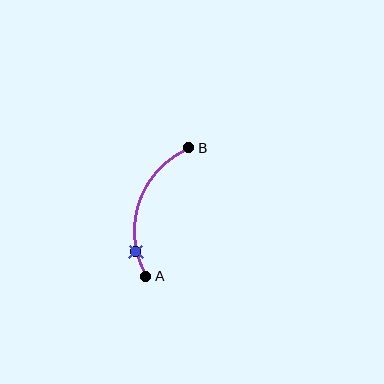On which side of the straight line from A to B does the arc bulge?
The arc bulges to the left of the straight line connecting A and B.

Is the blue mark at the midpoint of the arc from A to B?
No. The blue mark lies on the arc but is closer to endpoint A. The arc midpoint would be at the point on the curve equidistant along the arc from both A and B.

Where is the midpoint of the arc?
The arc midpoint is the point on the curve farthest from the straight line joining A and B. It sits to the left of that line.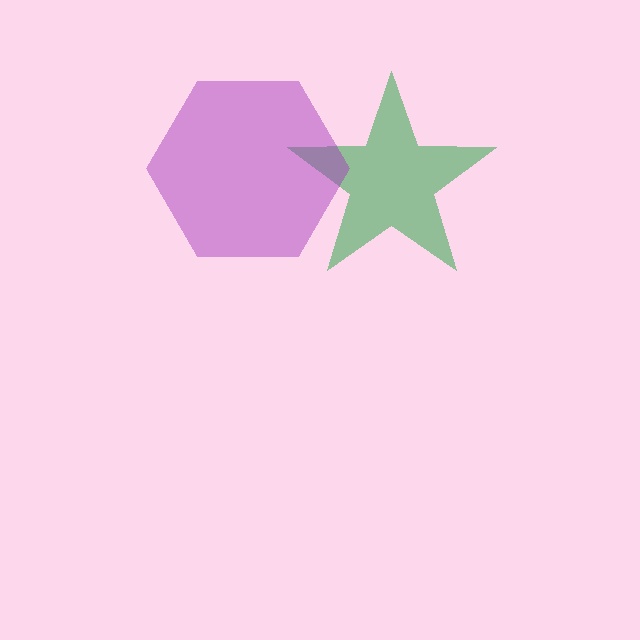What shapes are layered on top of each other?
The layered shapes are: a green star, a purple hexagon.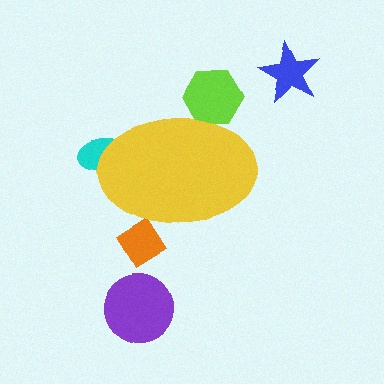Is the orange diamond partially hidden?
Yes, the orange diamond is partially hidden behind the yellow ellipse.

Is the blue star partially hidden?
No, the blue star is fully visible.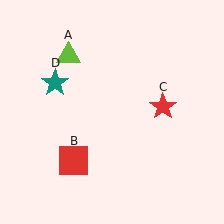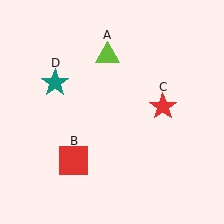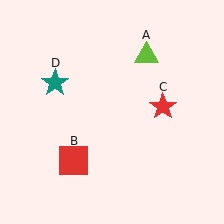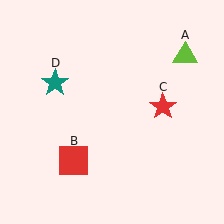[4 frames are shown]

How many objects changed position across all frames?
1 object changed position: lime triangle (object A).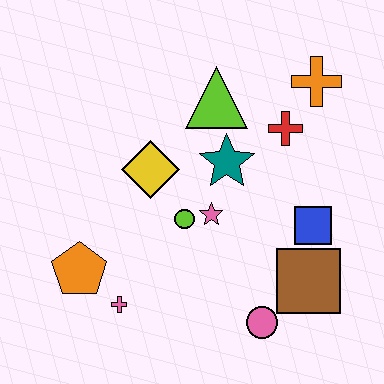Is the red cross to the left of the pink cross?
No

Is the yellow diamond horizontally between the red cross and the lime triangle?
No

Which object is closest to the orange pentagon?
The pink cross is closest to the orange pentagon.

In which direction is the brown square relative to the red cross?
The brown square is below the red cross.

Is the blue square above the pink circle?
Yes